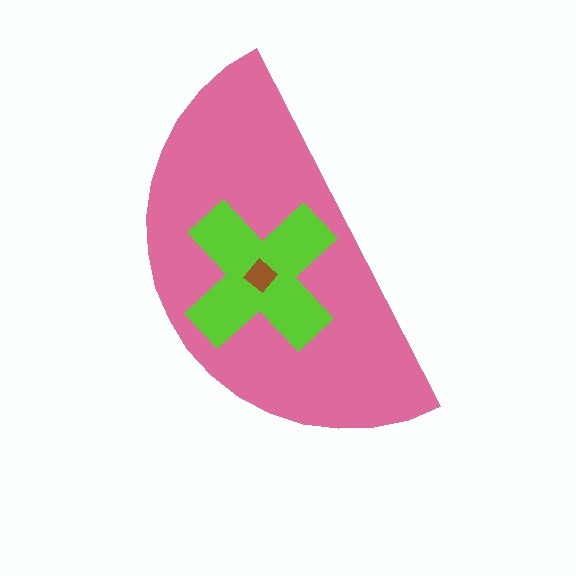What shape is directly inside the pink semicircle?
The lime cross.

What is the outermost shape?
The pink semicircle.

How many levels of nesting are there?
3.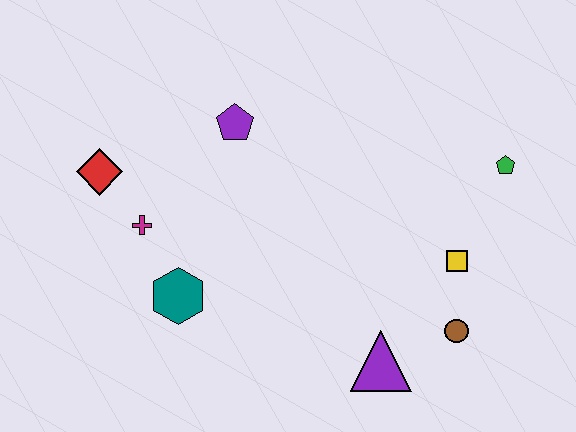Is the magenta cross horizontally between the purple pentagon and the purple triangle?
No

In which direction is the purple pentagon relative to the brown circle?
The purple pentagon is to the left of the brown circle.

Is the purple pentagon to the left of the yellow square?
Yes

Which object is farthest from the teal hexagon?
The green pentagon is farthest from the teal hexagon.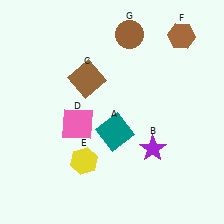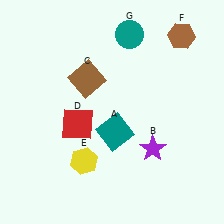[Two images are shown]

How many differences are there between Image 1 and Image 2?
There are 2 differences between the two images.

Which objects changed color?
D changed from pink to red. G changed from brown to teal.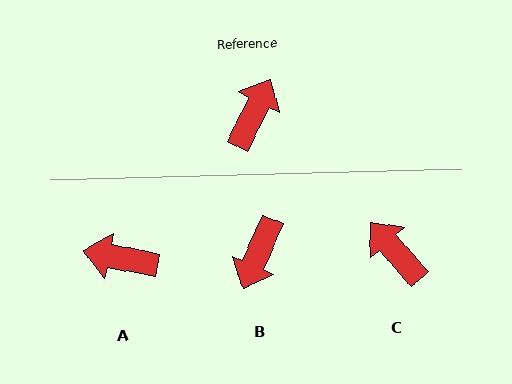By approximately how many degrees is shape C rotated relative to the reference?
Approximately 68 degrees counter-clockwise.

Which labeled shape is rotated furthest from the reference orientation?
B, about 177 degrees away.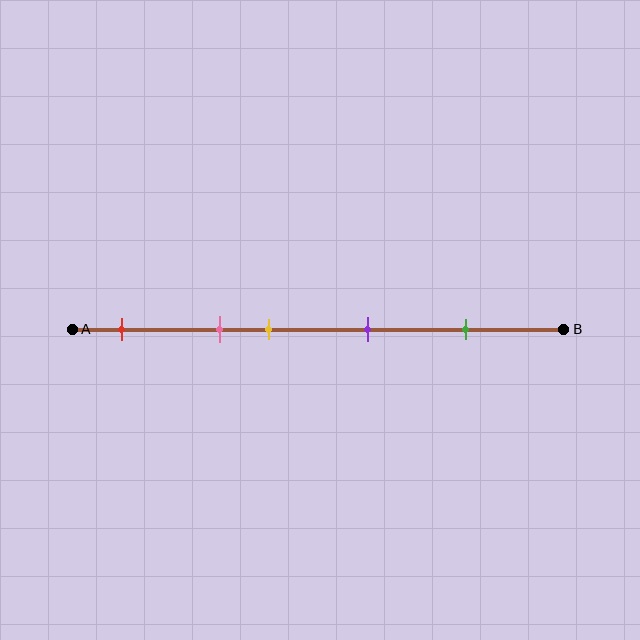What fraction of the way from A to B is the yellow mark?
The yellow mark is approximately 40% (0.4) of the way from A to B.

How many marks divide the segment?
There are 5 marks dividing the segment.